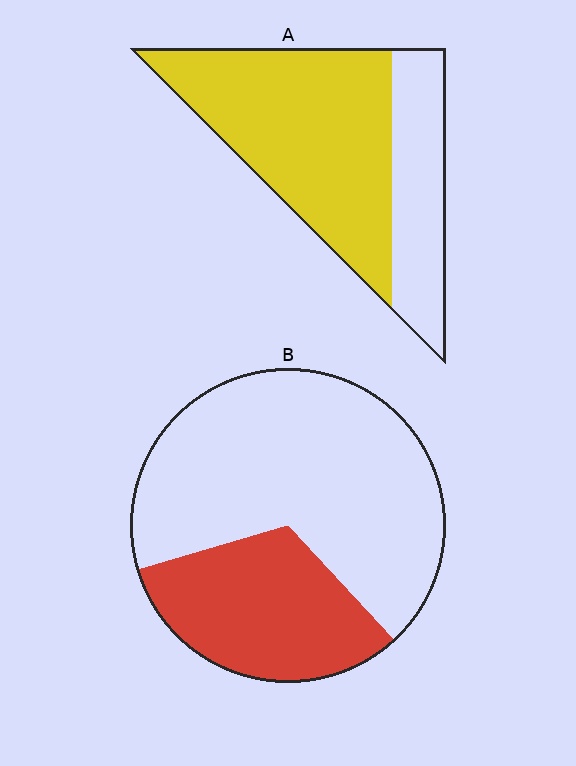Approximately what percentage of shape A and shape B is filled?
A is approximately 70% and B is approximately 30%.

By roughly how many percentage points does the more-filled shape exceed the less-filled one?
By roughly 35 percentage points (A over B).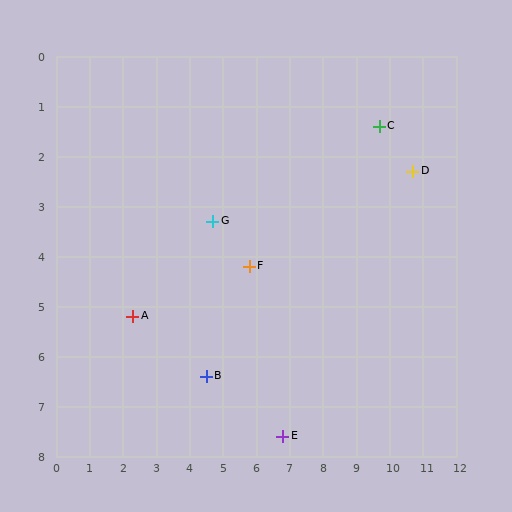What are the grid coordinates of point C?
Point C is at approximately (9.7, 1.4).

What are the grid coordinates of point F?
Point F is at approximately (5.8, 4.2).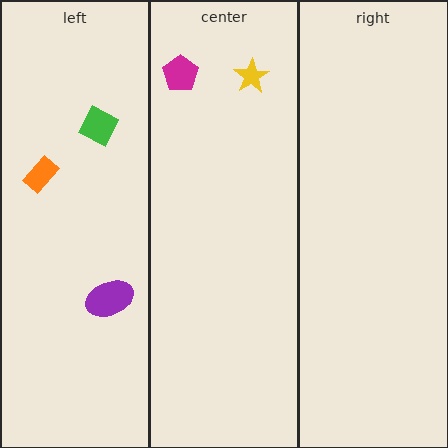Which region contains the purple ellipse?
The left region.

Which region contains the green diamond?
The left region.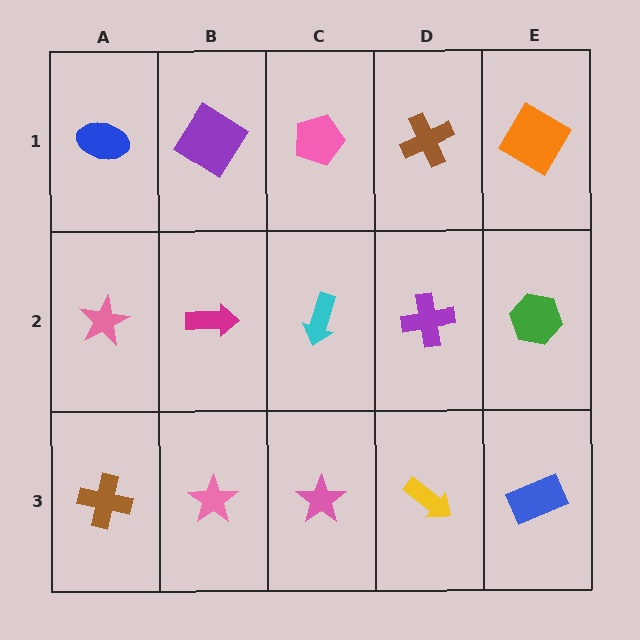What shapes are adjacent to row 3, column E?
A green hexagon (row 2, column E), a yellow arrow (row 3, column D).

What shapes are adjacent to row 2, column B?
A purple diamond (row 1, column B), a pink star (row 3, column B), a pink star (row 2, column A), a cyan arrow (row 2, column C).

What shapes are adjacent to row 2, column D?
A brown cross (row 1, column D), a yellow arrow (row 3, column D), a cyan arrow (row 2, column C), a green hexagon (row 2, column E).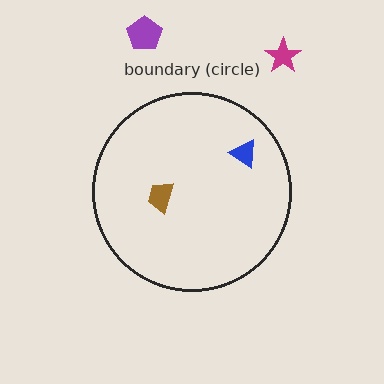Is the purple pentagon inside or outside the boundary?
Outside.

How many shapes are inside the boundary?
2 inside, 2 outside.